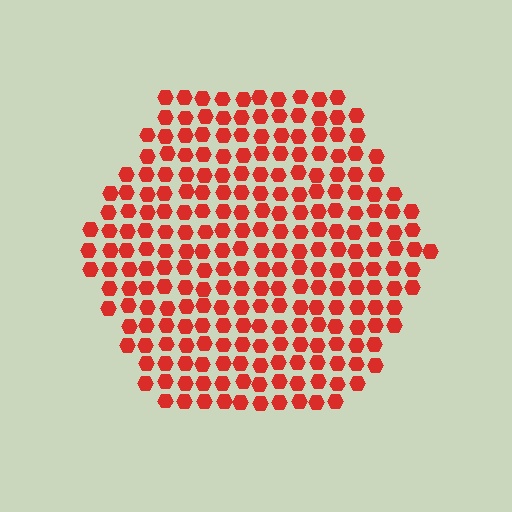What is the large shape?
The large shape is a hexagon.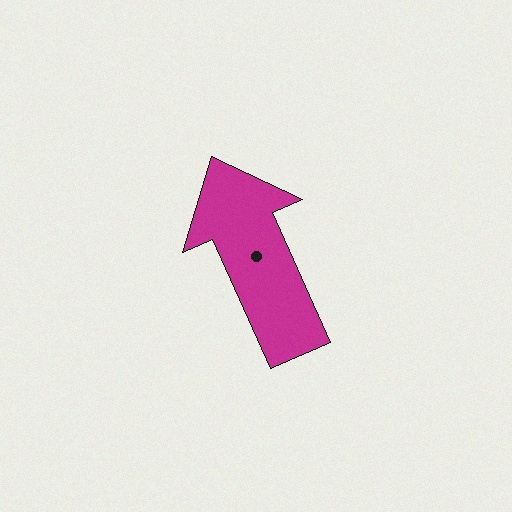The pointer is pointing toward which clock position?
Roughly 11 o'clock.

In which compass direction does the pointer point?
Northwest.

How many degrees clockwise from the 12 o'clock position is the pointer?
Approximately 336 degrees.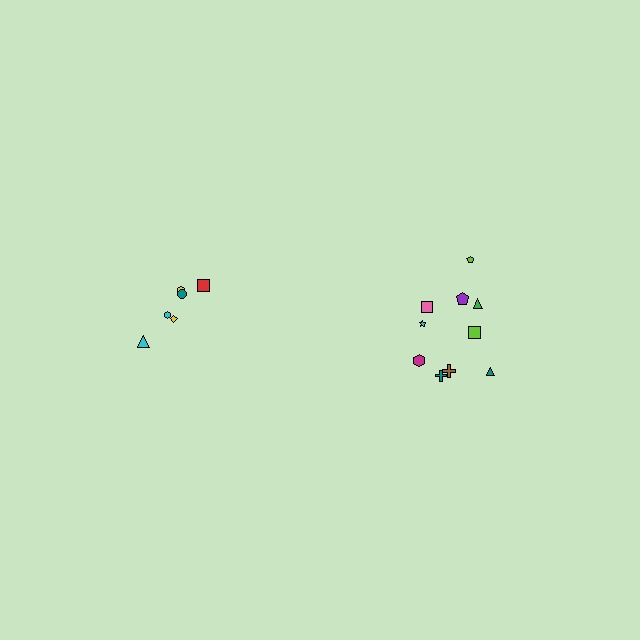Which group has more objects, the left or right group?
The right group.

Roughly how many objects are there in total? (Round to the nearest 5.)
Roughly 15 objects in total.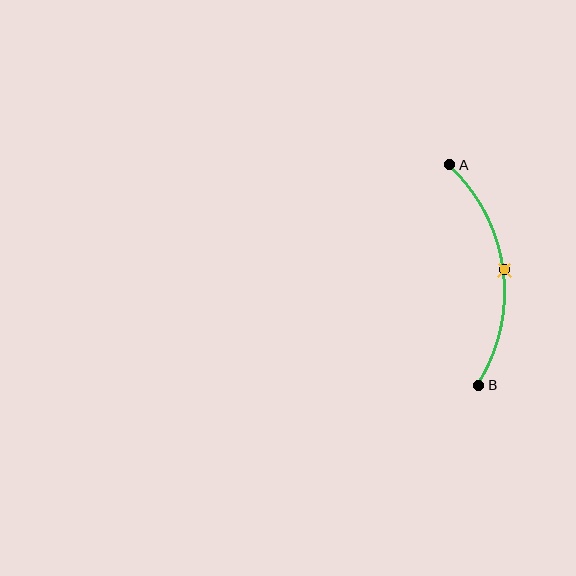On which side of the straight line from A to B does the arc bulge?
The arc bulges to the right of the straight line connecting A and B.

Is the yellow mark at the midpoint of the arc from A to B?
Yes. The yellow mark lies on the arc at equal arc-length from both A and B — it is the arc midpoint.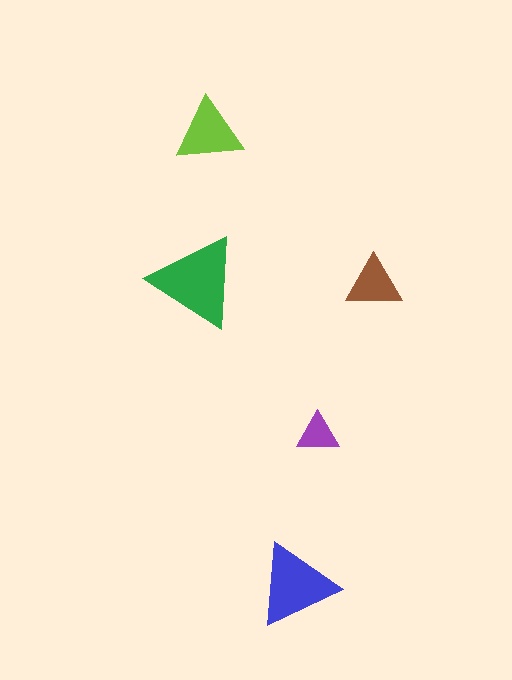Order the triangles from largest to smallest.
the green one, the blue one, the lime one, the brown one, the purple one.